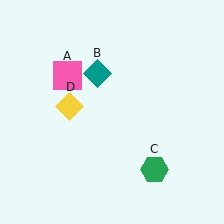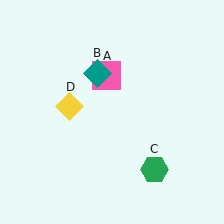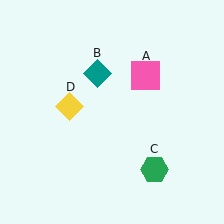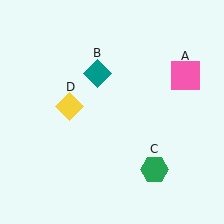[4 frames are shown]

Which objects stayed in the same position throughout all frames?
Teal diamond (object B) and green hexagon (object C) and yellow diamond (object D) remained stationary.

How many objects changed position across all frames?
1 object changed position: pink square (object A).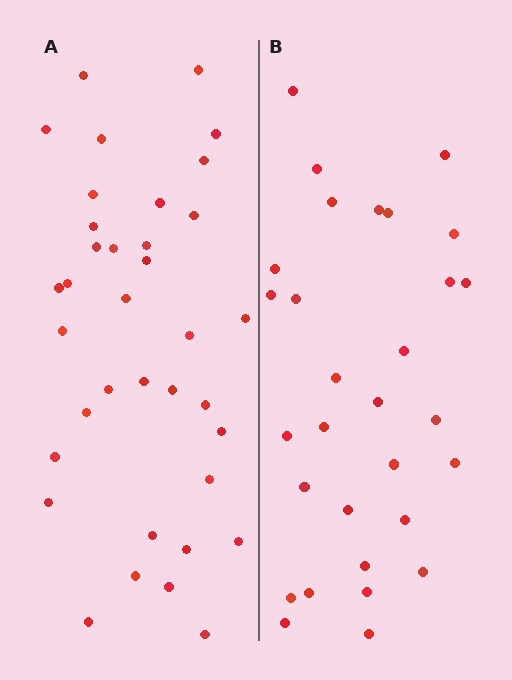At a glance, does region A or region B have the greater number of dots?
Region A (the left region) has more dots.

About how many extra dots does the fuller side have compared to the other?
Region A has about 6 more dots than region B.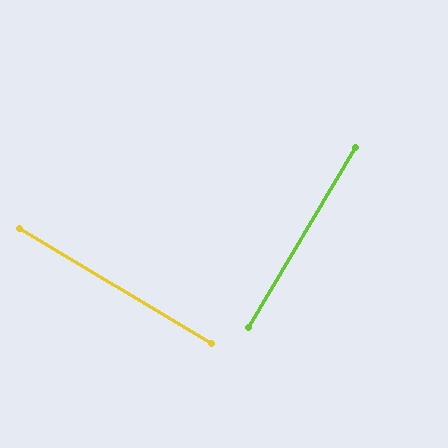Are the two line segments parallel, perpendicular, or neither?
Perpendicular — they meet at approximately 90°.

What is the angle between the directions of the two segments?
Approximately 90 degrees.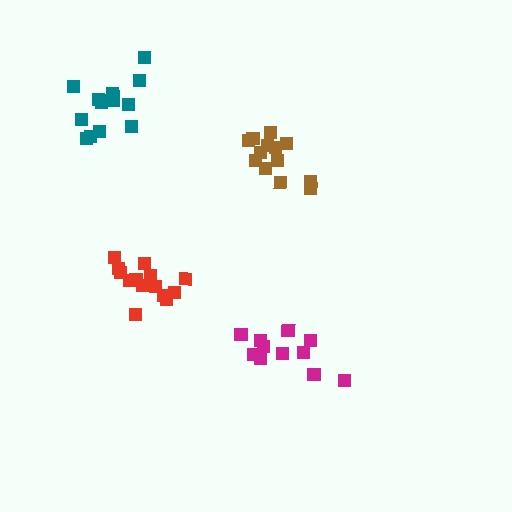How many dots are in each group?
Group 1: 15 dots, Group 2: 12 dots, Group 3: 13 dots, Group 4: 16 dots (56 total).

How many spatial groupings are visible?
There are 4 spatial groupings.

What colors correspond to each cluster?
The clusters are colored: teal, magenta, brown, red.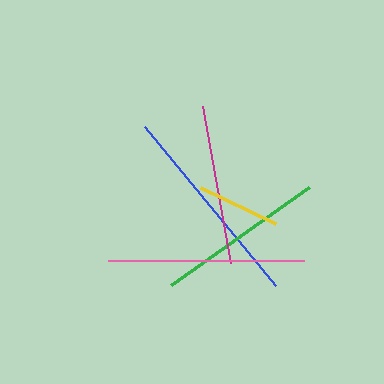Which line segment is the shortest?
The yellow line is the shortest at approximately 84 pixels.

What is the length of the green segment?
The green segment is approximately 169 pixels long.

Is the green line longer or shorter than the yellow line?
The green line is longer than the yellow line.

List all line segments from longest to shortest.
From longest to shortest: blue, pink, green, magenta, yellow.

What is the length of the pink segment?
The pink segment is approximately 196 pixels long.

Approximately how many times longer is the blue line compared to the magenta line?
The blue line is approximately 1.3 times the length of the magenta line.